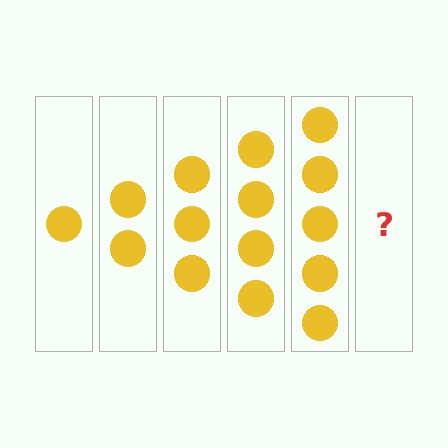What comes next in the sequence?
The next element should be 6 circles.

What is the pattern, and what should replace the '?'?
The pattern is that each step adds one more circle. The '?' should be 6 circles.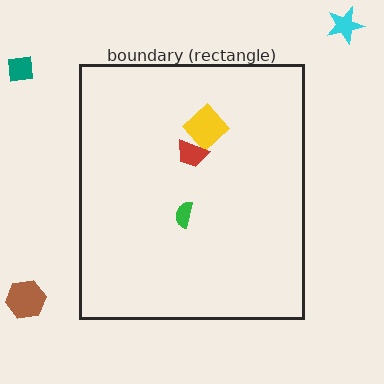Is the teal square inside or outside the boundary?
Outside.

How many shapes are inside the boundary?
3 inside, 3 outside.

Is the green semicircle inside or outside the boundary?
Inside.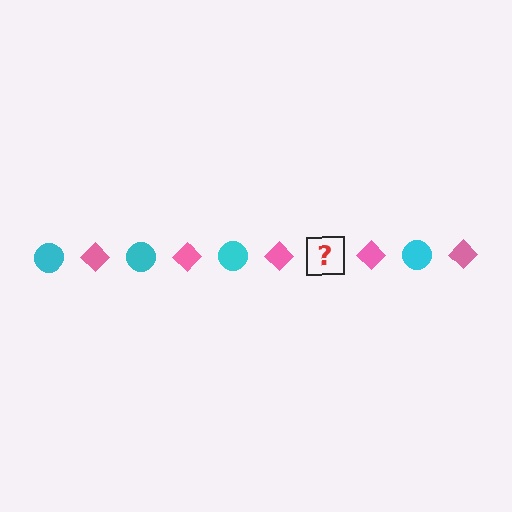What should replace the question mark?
The question mark should be replaced with a cyan circle.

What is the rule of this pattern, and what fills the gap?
The rule is that the pattern alternates between cyan circle and pink diamond. The gap should be filled with a cyan circle.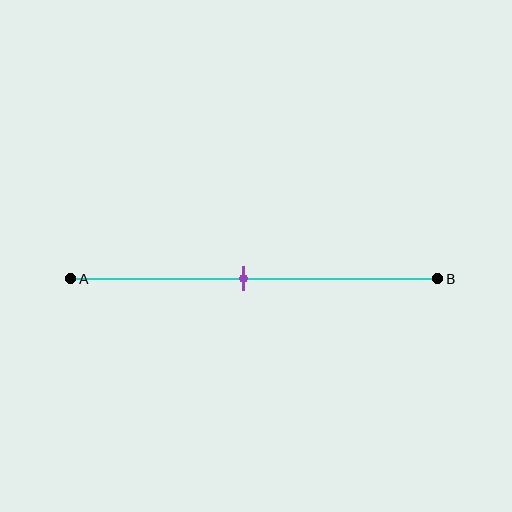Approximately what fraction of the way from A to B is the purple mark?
The purple mark is approximately 45% of the way from A to B.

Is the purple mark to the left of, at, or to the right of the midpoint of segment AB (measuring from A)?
The purple mark is approximately at the midpoint of segment AB.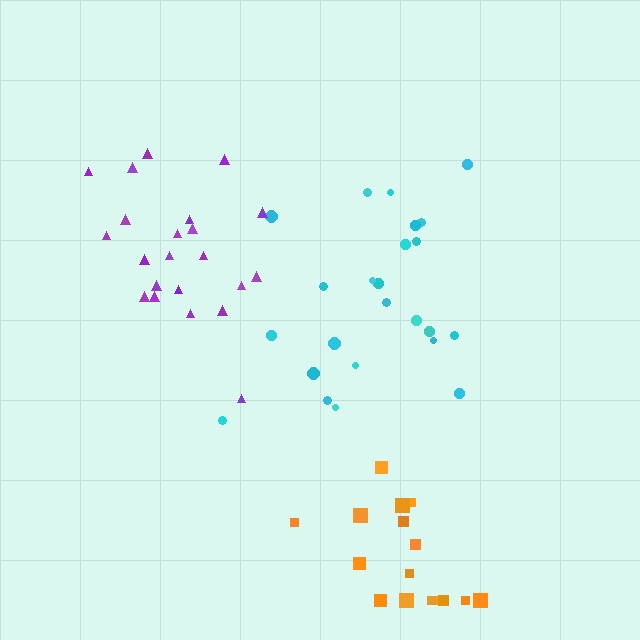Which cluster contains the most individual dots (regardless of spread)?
Cyan (24).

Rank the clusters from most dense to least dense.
purple, cyan, orange.